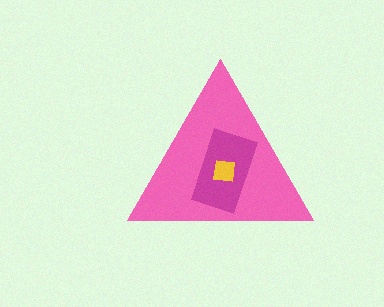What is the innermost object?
The yellow square.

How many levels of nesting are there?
3.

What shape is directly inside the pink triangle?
The magenta rectangle.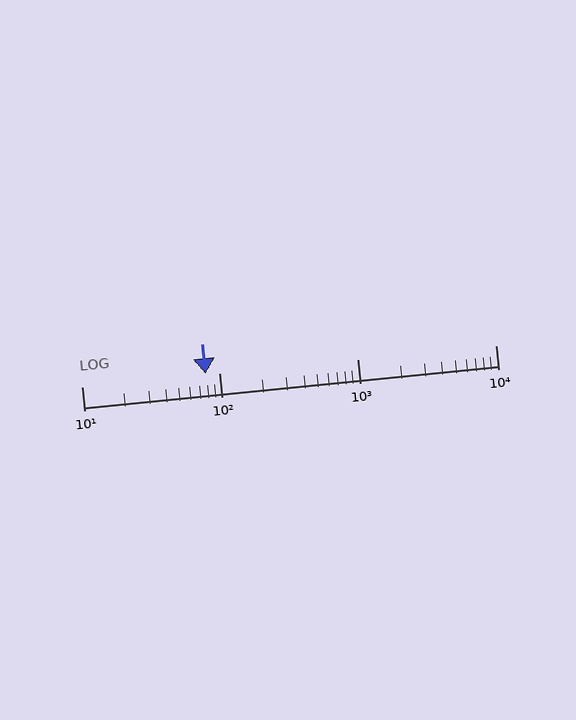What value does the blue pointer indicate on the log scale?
The pointer indicates approximately 79.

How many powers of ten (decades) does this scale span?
The scale spans 3 decades, from 10 to 10000.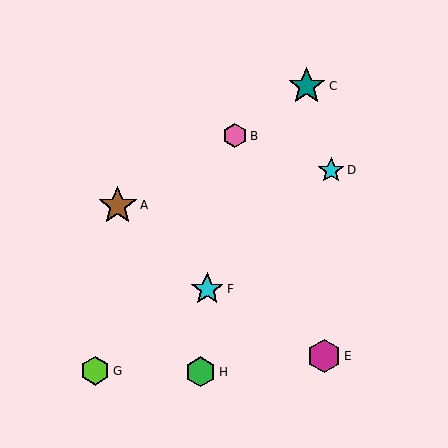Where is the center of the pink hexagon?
The center of the pink hexagon is at (235, 136).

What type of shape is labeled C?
Shape C is a teal star.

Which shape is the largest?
The brown star (labeled A) is the largest.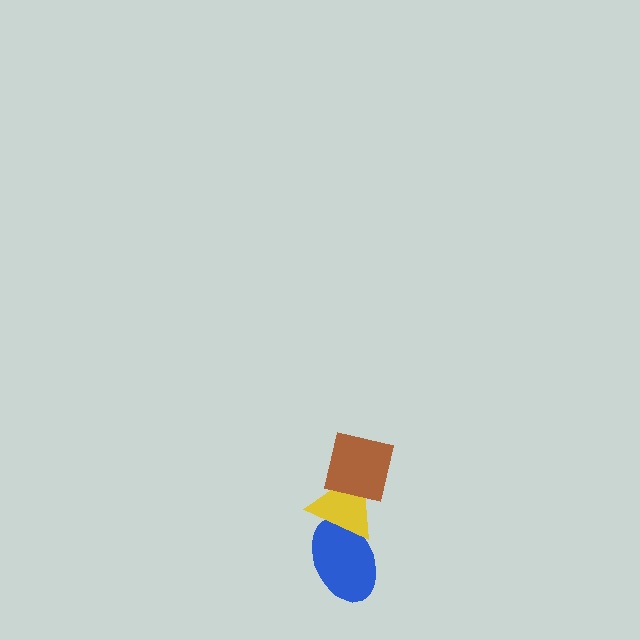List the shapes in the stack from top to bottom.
From top to bottom: the brown square, the yellow triangle, the blue ellipse.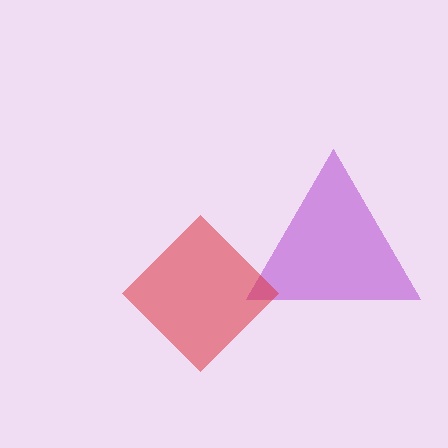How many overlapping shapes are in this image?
There are 2 overlapping shapes in the image.